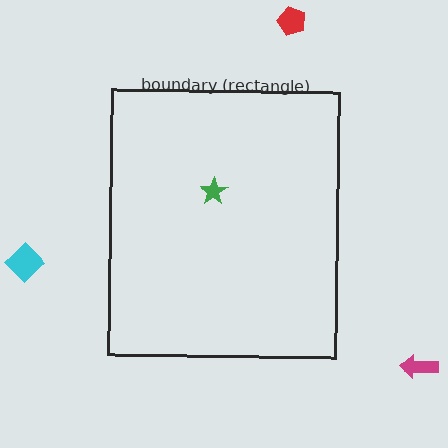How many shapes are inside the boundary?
1 inside, 3 outside.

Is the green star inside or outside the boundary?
Inside.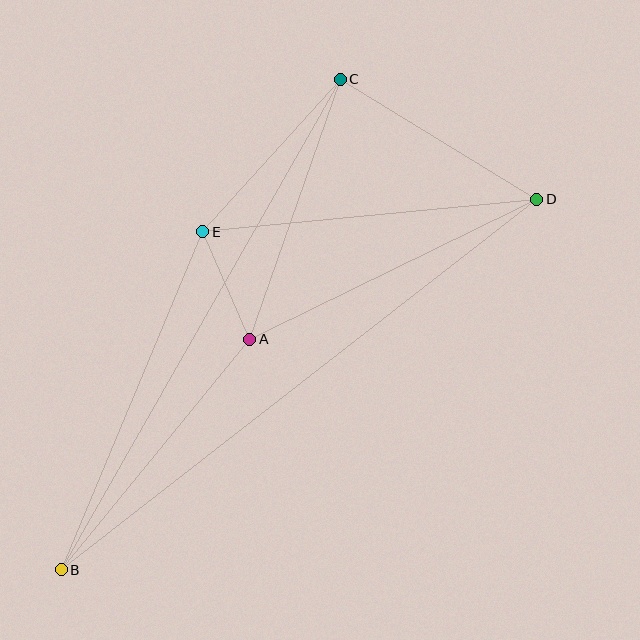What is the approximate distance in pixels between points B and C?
The distance between B and C is approximately 565 pixels.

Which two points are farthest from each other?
Points B and D are farthest from each other.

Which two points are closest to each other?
Points A and E are closest to each other.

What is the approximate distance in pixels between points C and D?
The distance between C and D is approximately 230 pixels.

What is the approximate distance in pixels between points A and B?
The distance between A and B is approximately 298 pixels.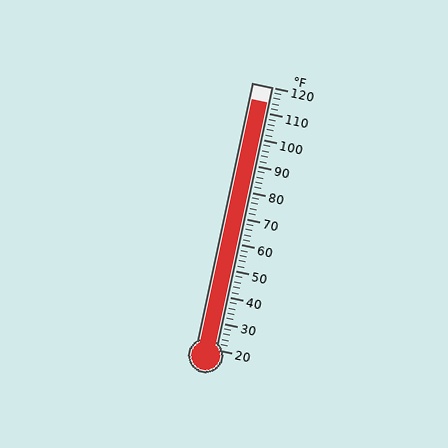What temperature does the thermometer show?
The thermometer shows approximately 114°F.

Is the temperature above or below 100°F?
The temperature is above 100°F.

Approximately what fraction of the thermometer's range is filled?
The thermometer is filled to approximately 95% of its range.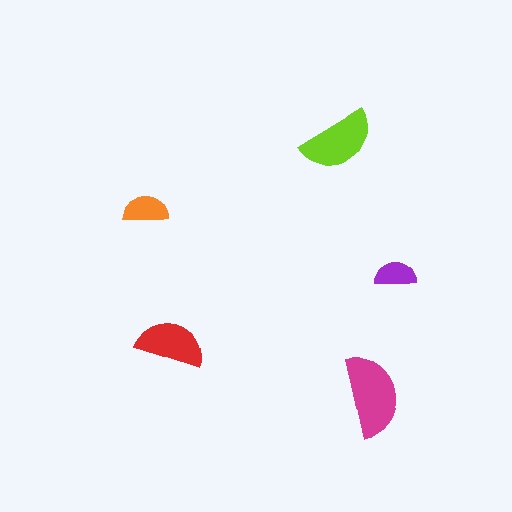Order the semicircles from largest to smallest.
the magenta one, the lime one, the red one, the orange one, the purple one.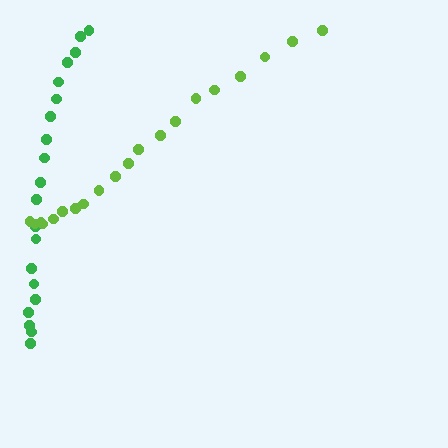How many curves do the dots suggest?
There are 2 distinct paths.